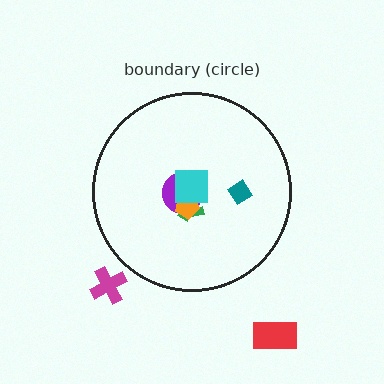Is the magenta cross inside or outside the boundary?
Outside.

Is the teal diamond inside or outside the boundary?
Inside.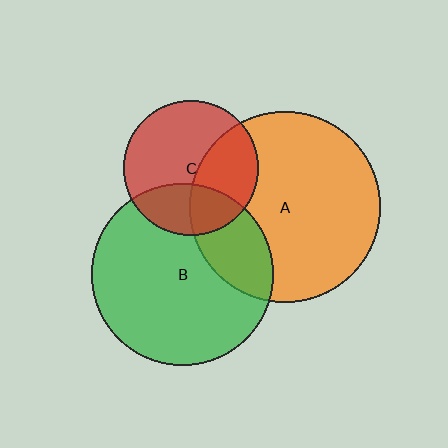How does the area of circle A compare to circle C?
Approximately 2.0 times.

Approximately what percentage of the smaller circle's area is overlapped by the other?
Approximately 25%.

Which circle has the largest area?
Circle A (orange).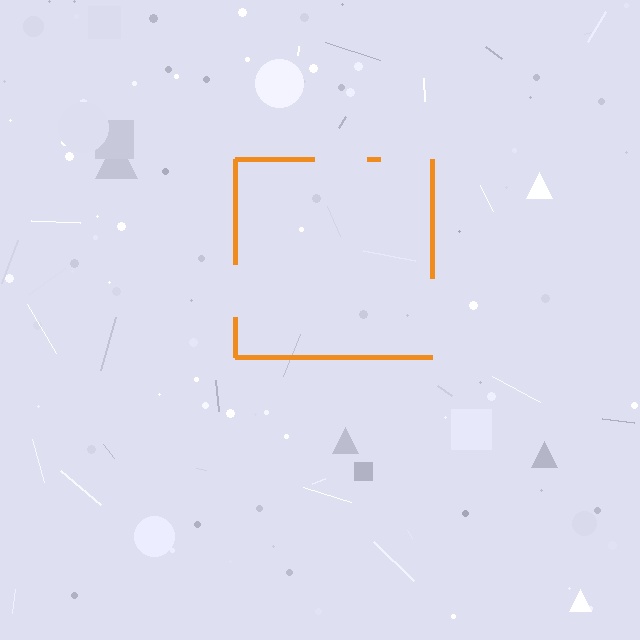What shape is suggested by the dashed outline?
The dashed outline suggests a square.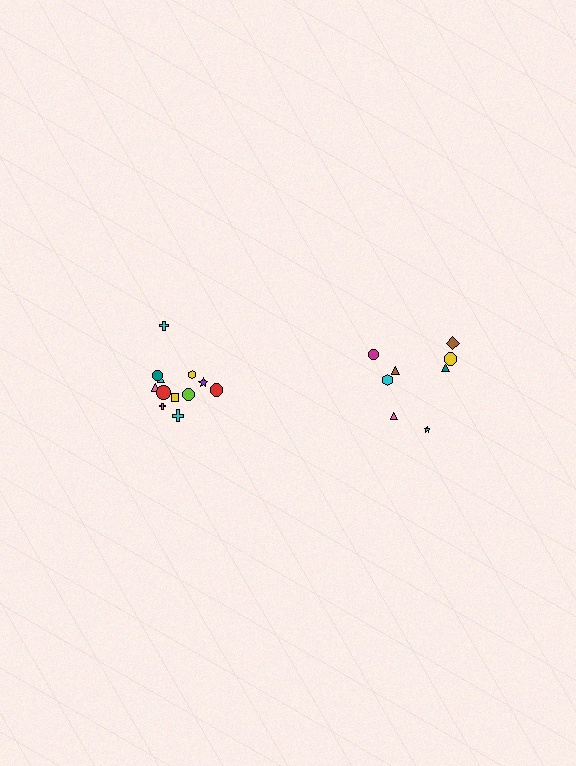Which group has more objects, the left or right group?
The left group.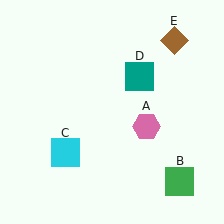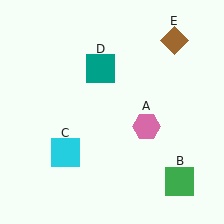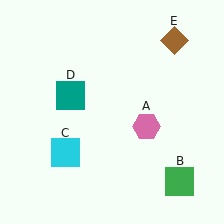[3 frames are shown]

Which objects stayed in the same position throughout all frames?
Pink hexagon (object A) and green square (object B) and cyan square (object C) and brown diamond (object E) remained stationary.